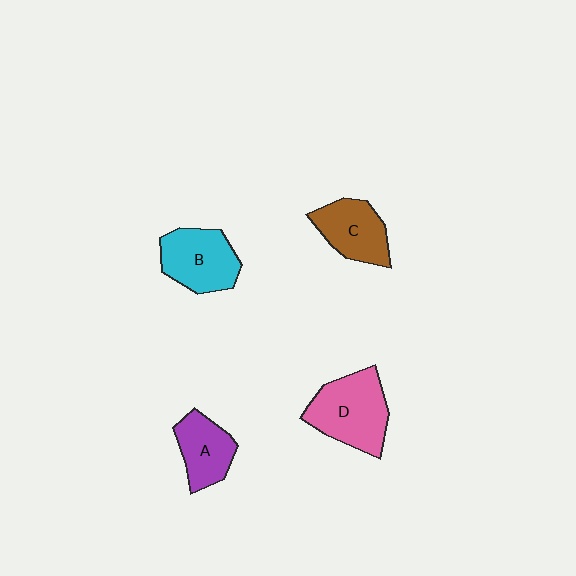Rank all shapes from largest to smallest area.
From largest to smallest: D (pink), B (cyan), C (brown), A (purple).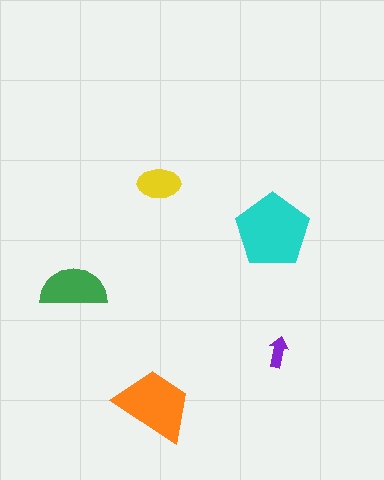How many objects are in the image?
There are 5 objects in the image.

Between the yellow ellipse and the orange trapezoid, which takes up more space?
The orange trapezoid.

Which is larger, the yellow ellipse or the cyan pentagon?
The cyan pentagon.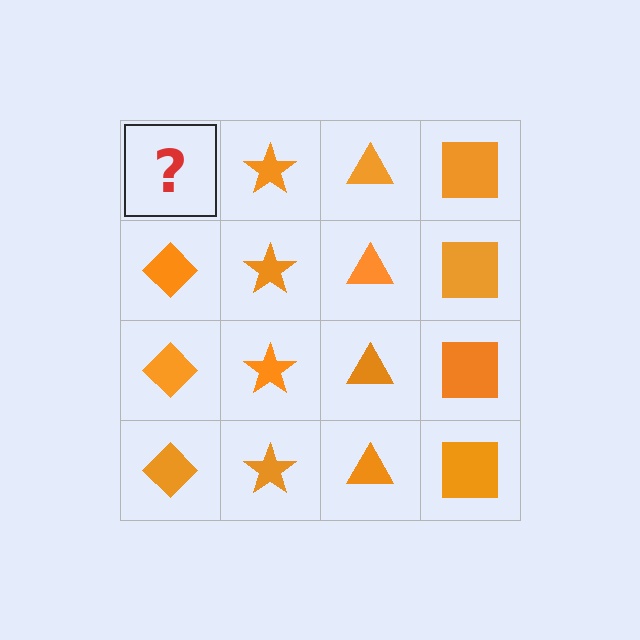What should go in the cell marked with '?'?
The missing cell should contain an orange diamond.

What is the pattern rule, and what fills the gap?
The rule is that each column has a consistent shape. The gap should be filled with an orange diamond.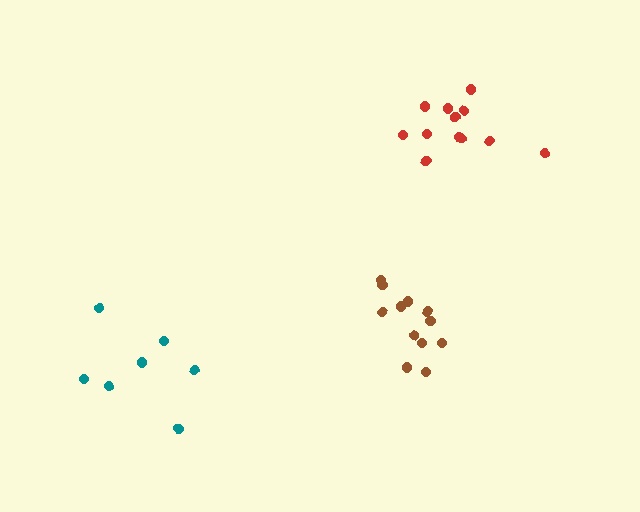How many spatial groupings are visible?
There are 3 spatial groupings.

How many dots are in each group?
Group 1: 12 dots, Group 2: 7 dots, Group 3: 12 dots (31 total).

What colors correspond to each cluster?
The clusters are colored: red, teal, brown.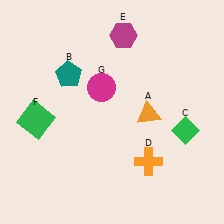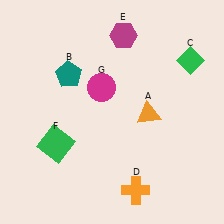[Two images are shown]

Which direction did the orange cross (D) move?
The orange cross (D) moved down.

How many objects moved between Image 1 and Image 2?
3 objects moved between the two images.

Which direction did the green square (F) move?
The green square (F) moved down.